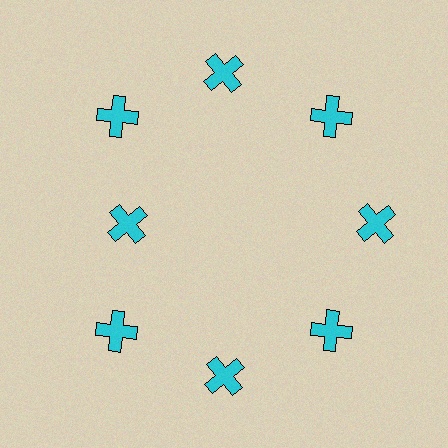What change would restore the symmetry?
The symmetry would be restored by moving it outward, back onto the ring so that all 8 crosses sit at equal angles and equal distance from the center.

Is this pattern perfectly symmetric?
No. The 8 cyan crosses are arranged in a ring, but one element near the 9 o'clock position is pulled inward toward the center, breaking the 8-fold rotational symmetry.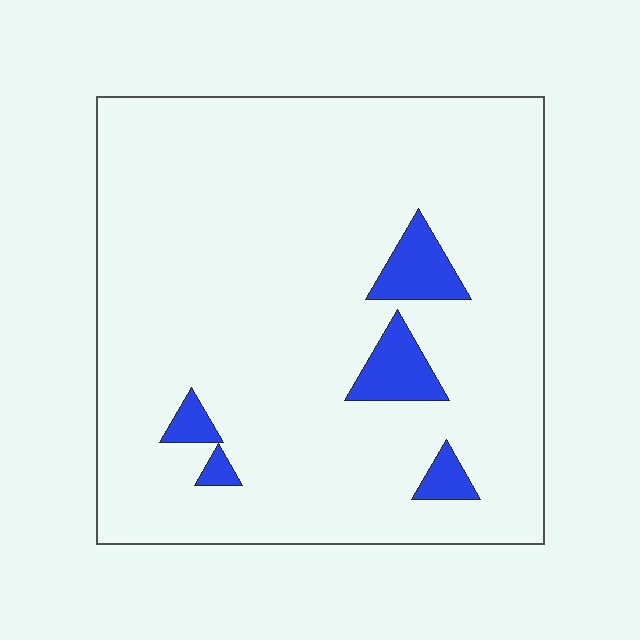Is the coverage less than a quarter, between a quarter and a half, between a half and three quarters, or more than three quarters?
Less than a quarter.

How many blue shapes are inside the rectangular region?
5.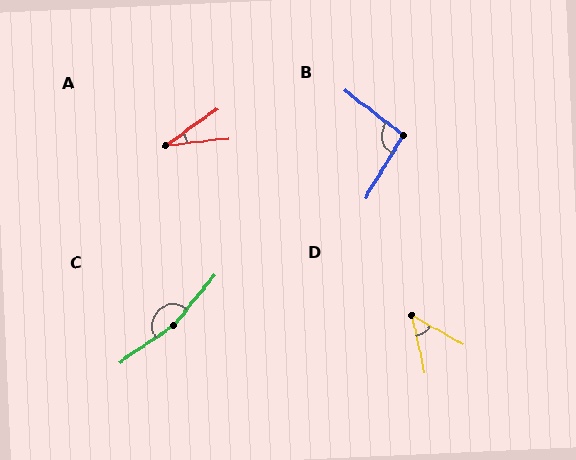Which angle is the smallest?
A, at approximately 29 degrees.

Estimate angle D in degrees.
Approximately 48 degrees.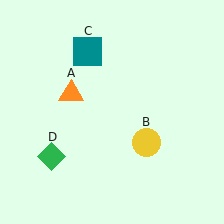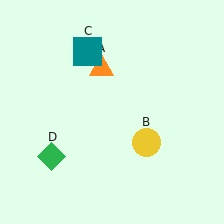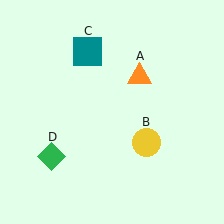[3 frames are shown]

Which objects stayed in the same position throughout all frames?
Yellow circle (object B) and teal square (object C) and green diamond (object D) remained stationary.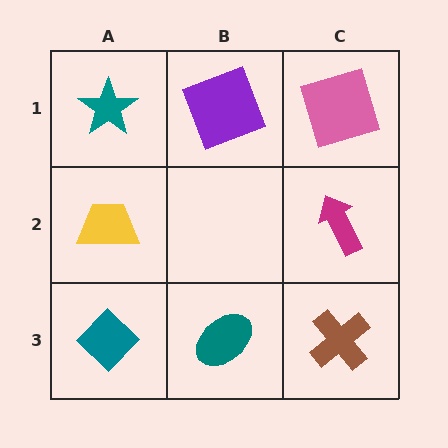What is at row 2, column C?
A magenta arrow.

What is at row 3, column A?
A teal diamond.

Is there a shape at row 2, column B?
No, that cell is empty.